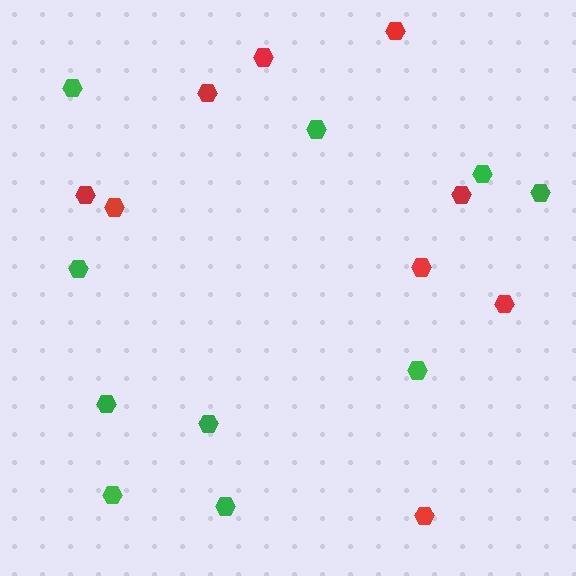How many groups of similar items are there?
There are 2 groups: one group of green hexagons (10) and one group of red hexagons (9).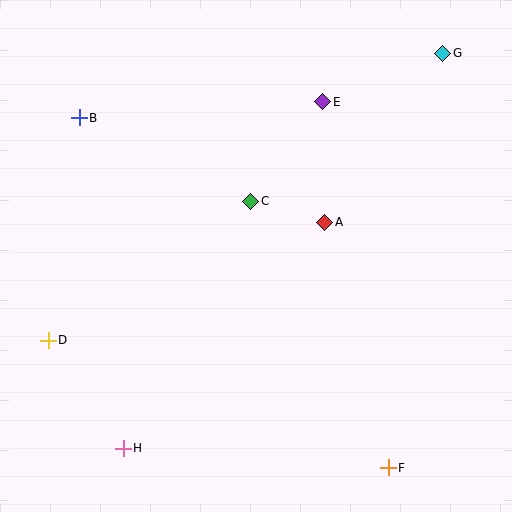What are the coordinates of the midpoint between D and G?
The midpoint between D and G is at (246, 197).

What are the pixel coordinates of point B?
Point B is at (79, 118).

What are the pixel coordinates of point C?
Point C is at (251, 201).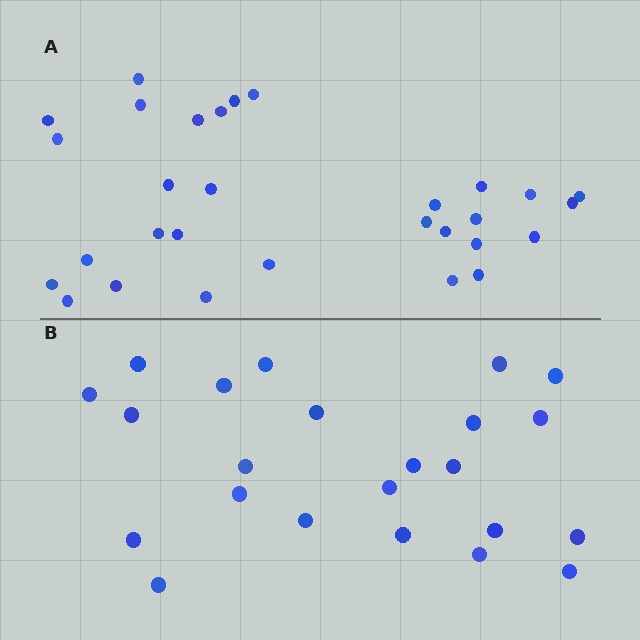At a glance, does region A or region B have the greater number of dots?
Region A (the top region) has more dots.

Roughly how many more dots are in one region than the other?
Region A has roughly 8 or so more dots than region B.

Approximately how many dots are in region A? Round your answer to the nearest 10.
About 30 dots.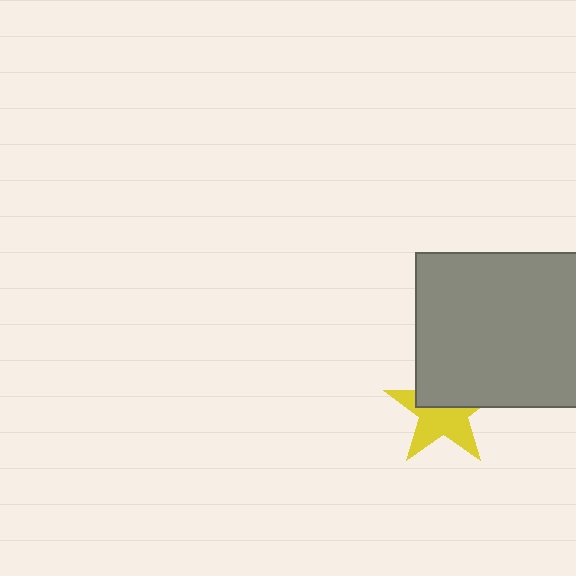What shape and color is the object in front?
The object in front is a gray rectangle.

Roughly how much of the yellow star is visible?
About half of it is visible (roughly 57%).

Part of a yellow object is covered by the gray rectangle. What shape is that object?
It is a star.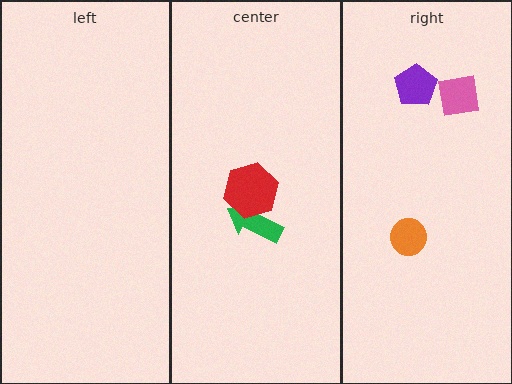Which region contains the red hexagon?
The center region.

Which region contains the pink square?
The right region.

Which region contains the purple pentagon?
The right region.